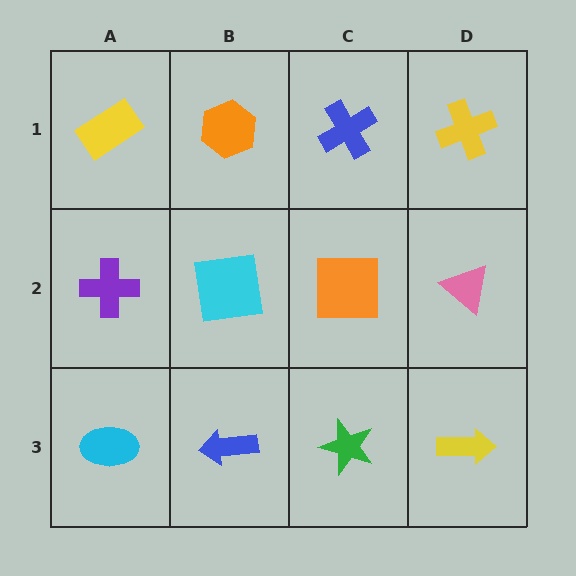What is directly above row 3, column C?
An orange square.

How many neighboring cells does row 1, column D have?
2.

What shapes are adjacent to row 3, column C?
An orange square (row 2, column C), a blue arrow (row 3, column B), a yellow arrow (row 3, column D).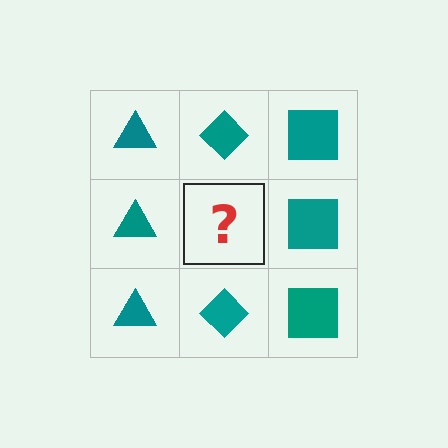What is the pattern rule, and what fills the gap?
The rule is that each column has a consistent shape. The gap should be filled with a teal diamond.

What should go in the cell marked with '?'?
The missing cell should contain a teal diamond.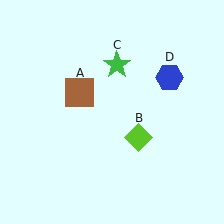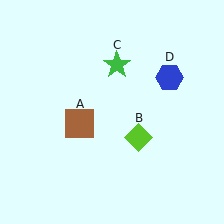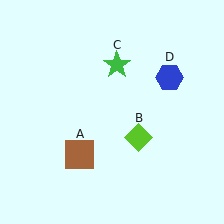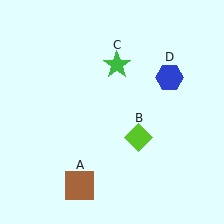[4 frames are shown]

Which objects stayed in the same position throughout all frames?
Lime diamond (object B) and green star (object C) and blue hexagon (object D) remained stationary.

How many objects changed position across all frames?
1 object changed position: brown square (object A).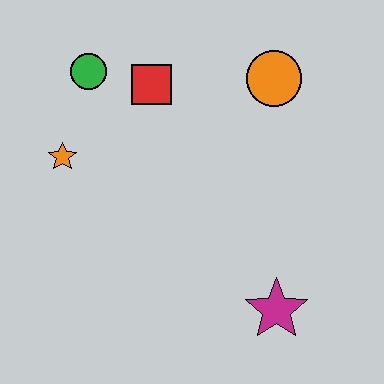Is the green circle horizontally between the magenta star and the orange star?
Yes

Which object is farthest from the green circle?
The magenta star is farthest from the green circle.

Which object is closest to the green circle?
The red square is closest to the green circle.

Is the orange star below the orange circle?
Yes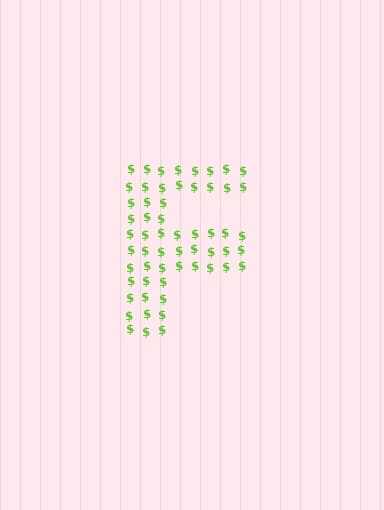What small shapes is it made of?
It is made of small dollar signs.